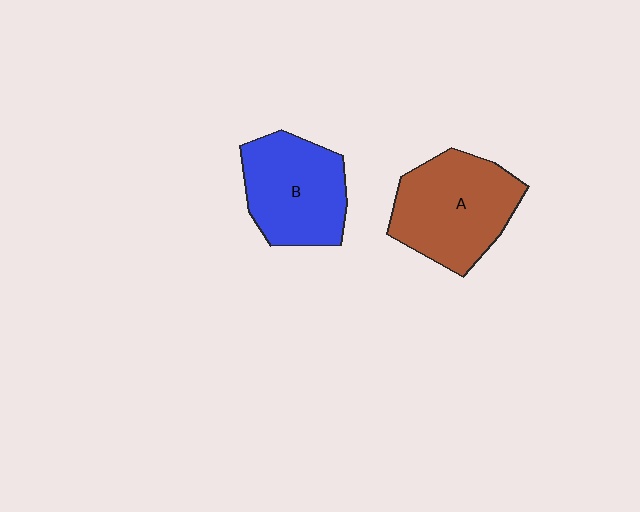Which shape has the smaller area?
Shape B (blue).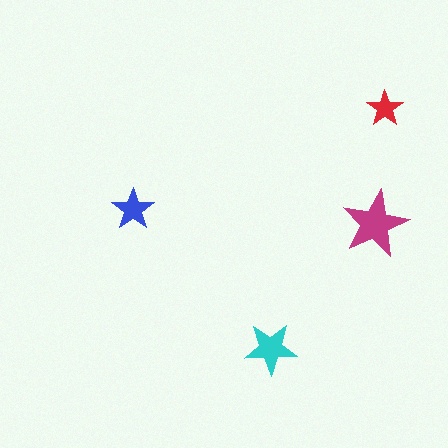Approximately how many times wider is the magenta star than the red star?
About 2 times wider.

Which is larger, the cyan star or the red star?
The cyan one.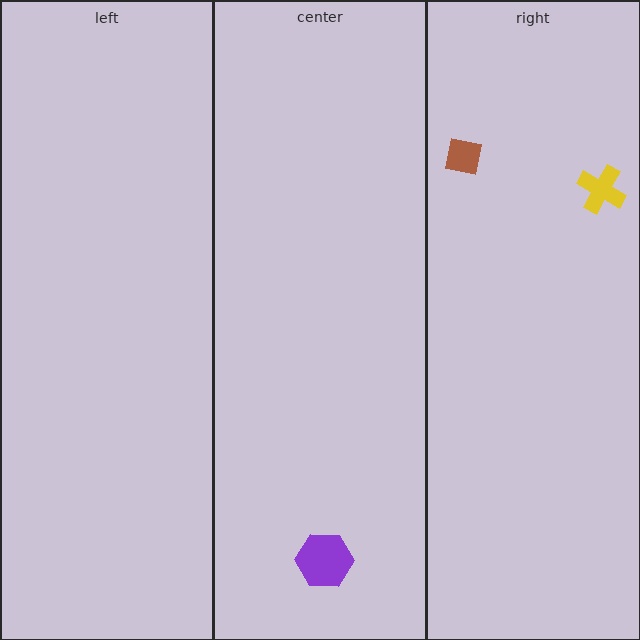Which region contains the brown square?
The right region.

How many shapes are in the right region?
2.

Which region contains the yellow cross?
The right region.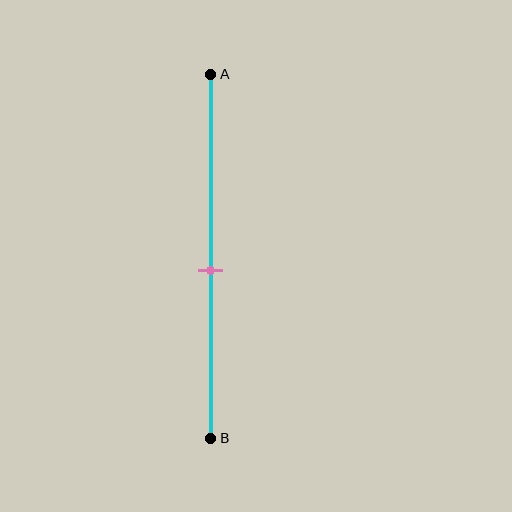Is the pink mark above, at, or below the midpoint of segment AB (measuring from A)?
The pink mark is below the midpoint of segment AB.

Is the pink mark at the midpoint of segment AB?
No, the mark is at about 55% from A, not at the 50% midpoint.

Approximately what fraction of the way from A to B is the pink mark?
The pink mark is approximately 55% of the way from A to B.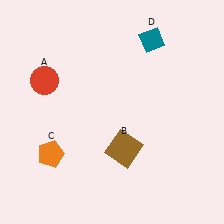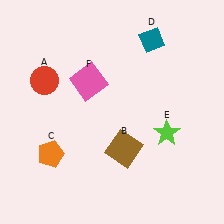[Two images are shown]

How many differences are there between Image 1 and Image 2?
There are 2 differences between the two images.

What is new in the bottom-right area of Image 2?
A lime star (E) was added in the bottom-right area of Image 2.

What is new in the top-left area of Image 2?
A pink square (F) was added in the top-left area of Image 2.